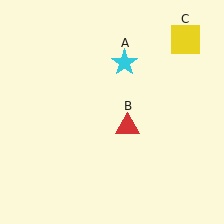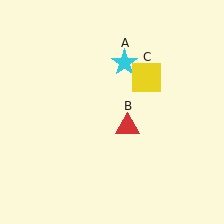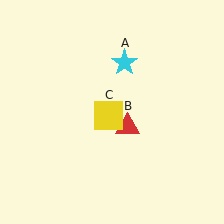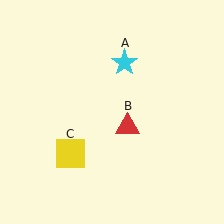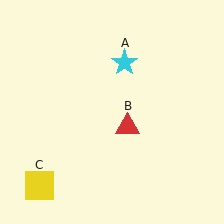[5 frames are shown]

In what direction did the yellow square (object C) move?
The yellow square (object C) moved down and to the left.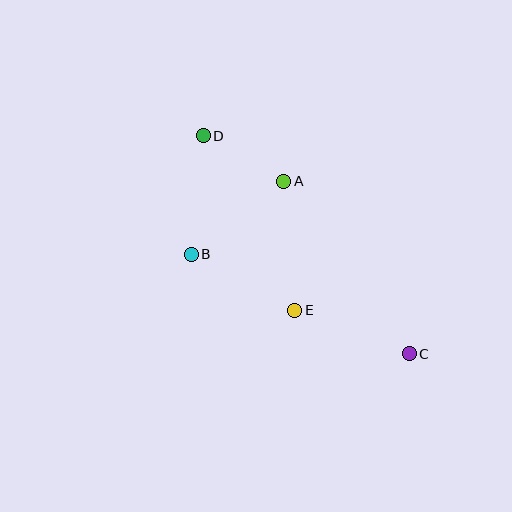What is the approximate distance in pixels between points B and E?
The distance between B and E is approximately 118 pixels.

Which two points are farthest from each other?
Points C and D are farthest from each other.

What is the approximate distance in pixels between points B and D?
The distance between B and D is approximately 119 pixels.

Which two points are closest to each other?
Points A and D are closest to each other.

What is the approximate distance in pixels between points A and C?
The distance between A and C is approximately 213 pixels.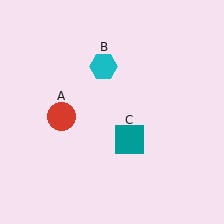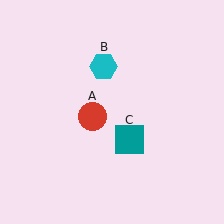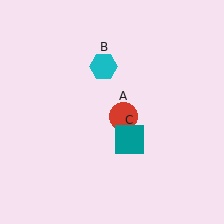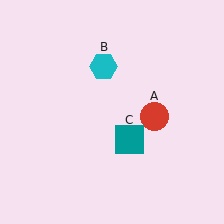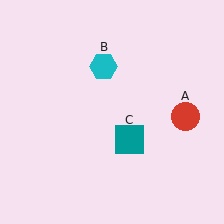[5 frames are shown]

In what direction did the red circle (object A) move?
The red circle (object A) moved right.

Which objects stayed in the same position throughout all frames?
Cyan hexagon (object B) and teal square (object C) remained stationary.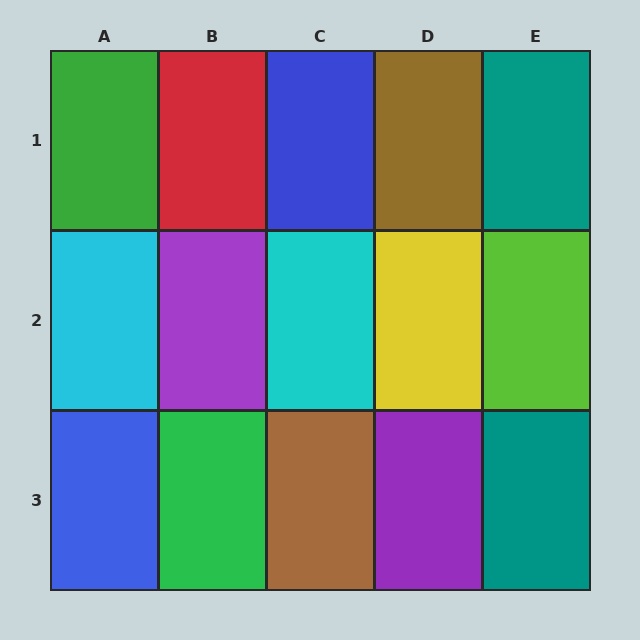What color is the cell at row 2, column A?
Cyan.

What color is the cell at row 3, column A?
Blue.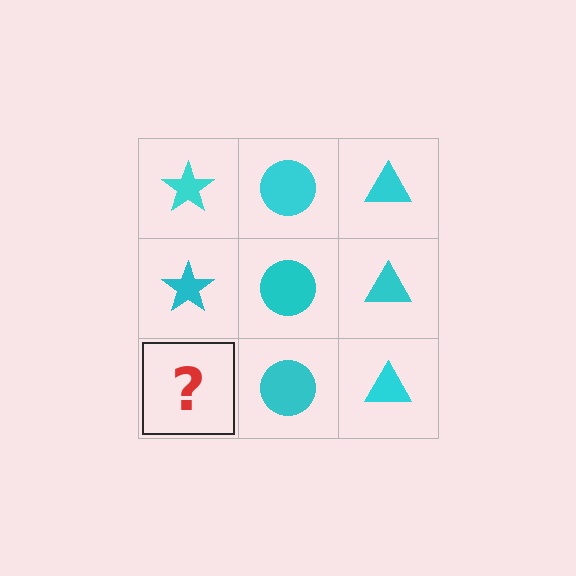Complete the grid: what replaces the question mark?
The question mark should be replaced with a cyan star.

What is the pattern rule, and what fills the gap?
The rule is that each column has a consistent shape. The gap should be filled with a cyan star.